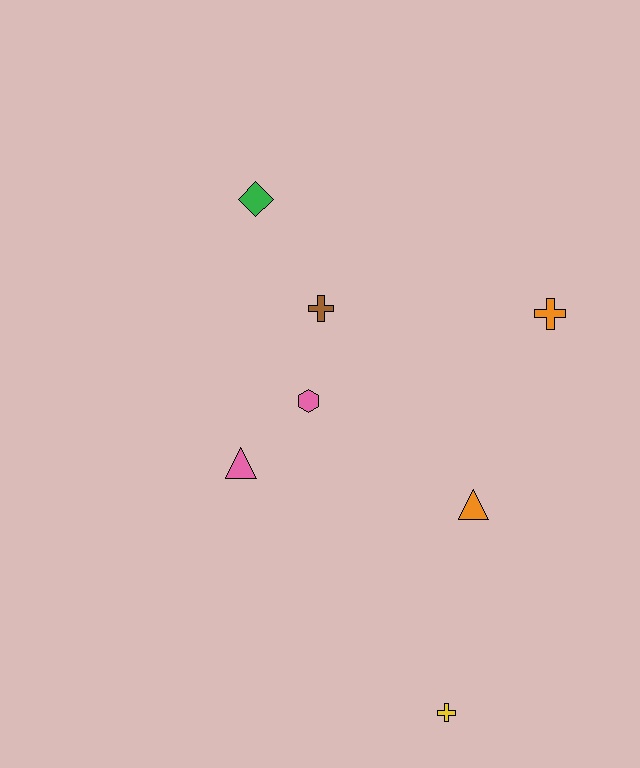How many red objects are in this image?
There are no red objects.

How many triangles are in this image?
There are 2 triangles.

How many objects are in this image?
There are 7 objects.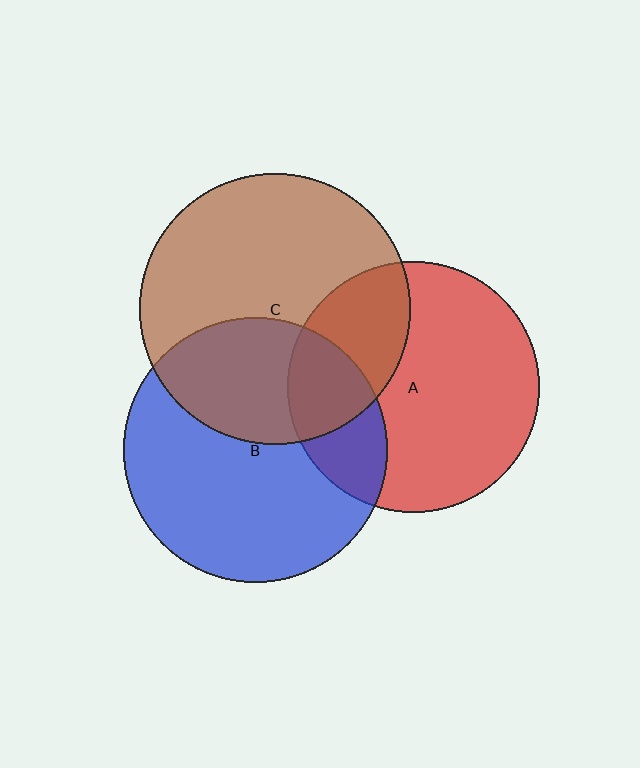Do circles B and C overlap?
Yes.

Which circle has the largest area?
Circle C (brown).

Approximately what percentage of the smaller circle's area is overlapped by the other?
Approximately 35%.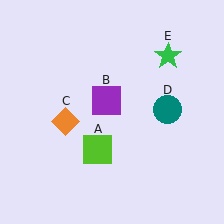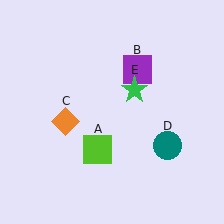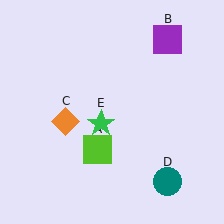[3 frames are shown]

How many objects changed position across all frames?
3 objects changed position: purple square (object B), teal circle (object D), green star (object E).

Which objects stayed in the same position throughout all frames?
Lime square (object A) and orange diamond (object C) remained stationary.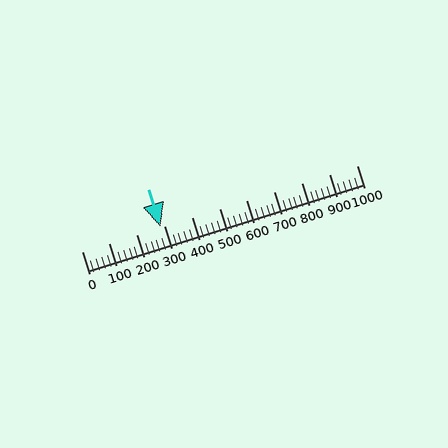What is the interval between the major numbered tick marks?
The major tick marks are spaced 100 units apart.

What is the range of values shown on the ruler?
The ruler shows values from 0 to 1000.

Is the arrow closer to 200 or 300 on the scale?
The arrow is closer to 300.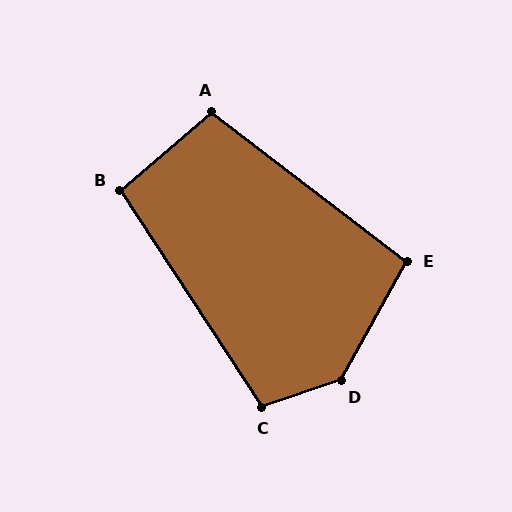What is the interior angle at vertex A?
Approximately 102 degrees (obtuse).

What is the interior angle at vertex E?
Approximately 99 degrees (obtuse).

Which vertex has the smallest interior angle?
B, at approximately 97 degrees.